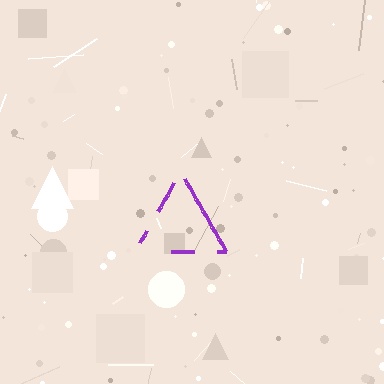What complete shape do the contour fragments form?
The contour fragments form a triangle.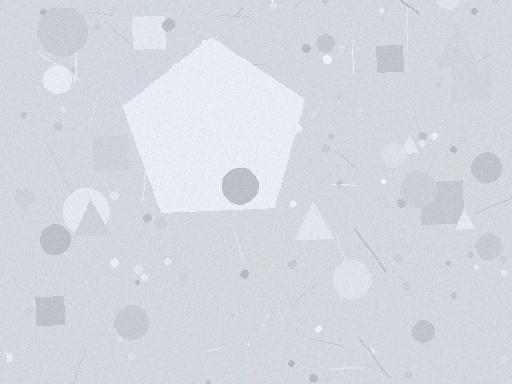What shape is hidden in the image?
A pentagon is hidden in the image.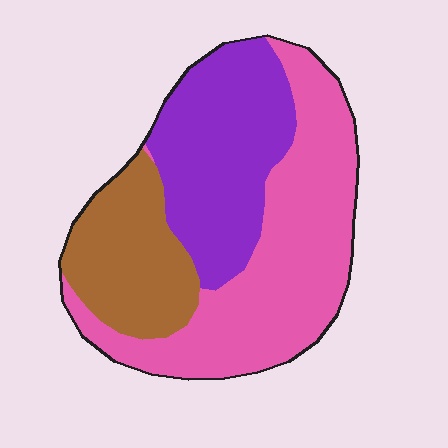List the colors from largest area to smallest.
From largest to smallest: pink, purple, brown.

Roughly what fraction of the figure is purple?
Purple covers around 30% of the figure.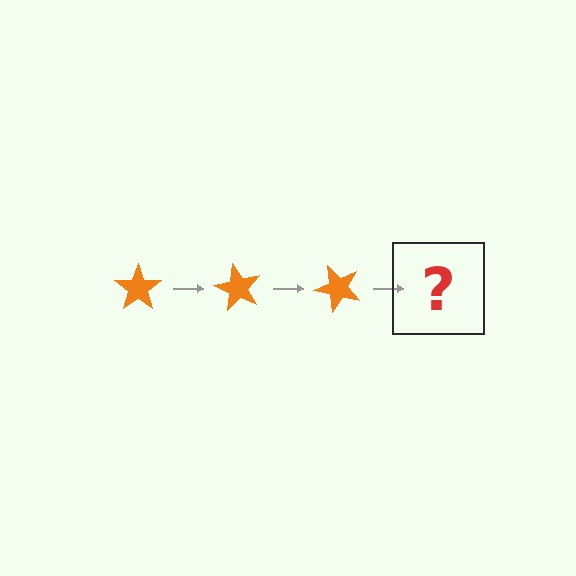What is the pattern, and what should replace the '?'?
The pattern is that the star rotates 60 degrees each step. The '?' should be an orange star rotated 180 degrees.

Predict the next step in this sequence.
The next step is an orange star rotated 180 degrees.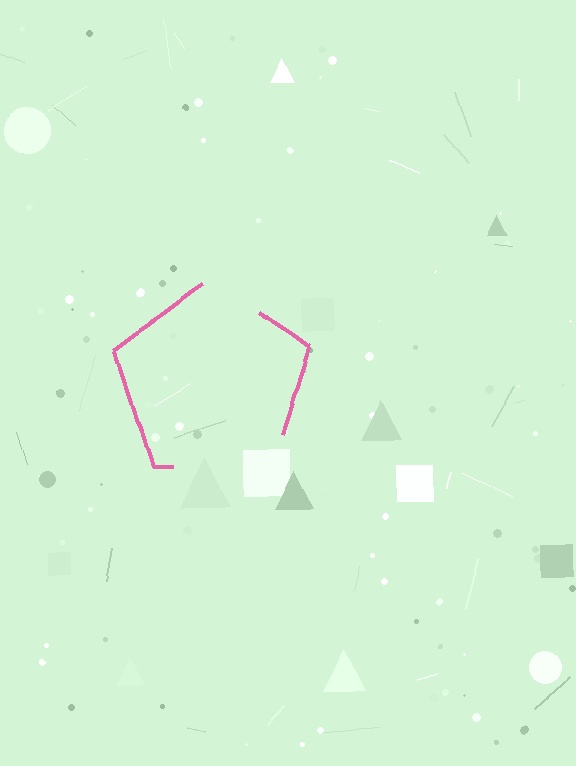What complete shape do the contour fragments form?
The contour fragments form a pentagon.